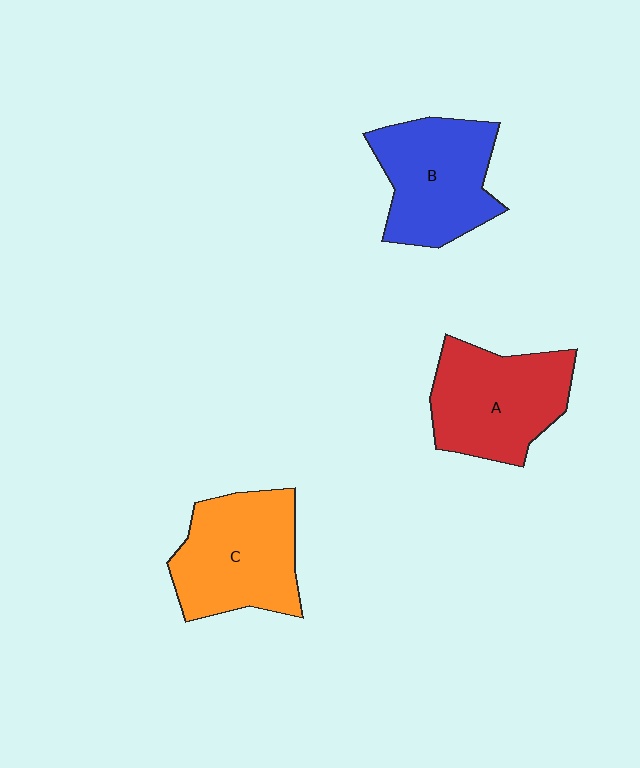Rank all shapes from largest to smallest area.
From largest to smallest: C (orange), A (red), B (blue).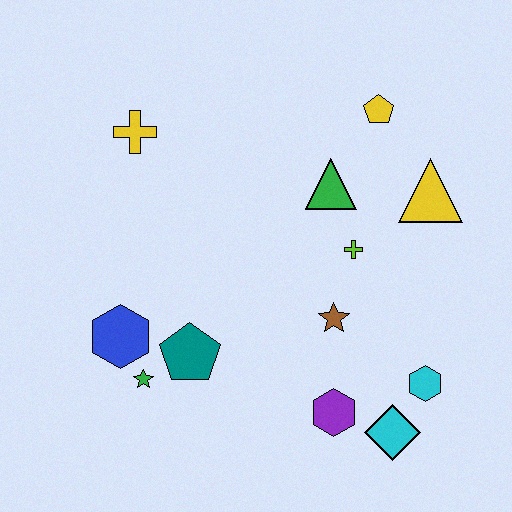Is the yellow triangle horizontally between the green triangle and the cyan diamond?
No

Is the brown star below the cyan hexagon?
No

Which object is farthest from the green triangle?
The green star is farthest from the green triangle.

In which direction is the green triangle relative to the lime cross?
The green triangle is above the lime cross.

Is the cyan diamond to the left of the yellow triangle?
Yes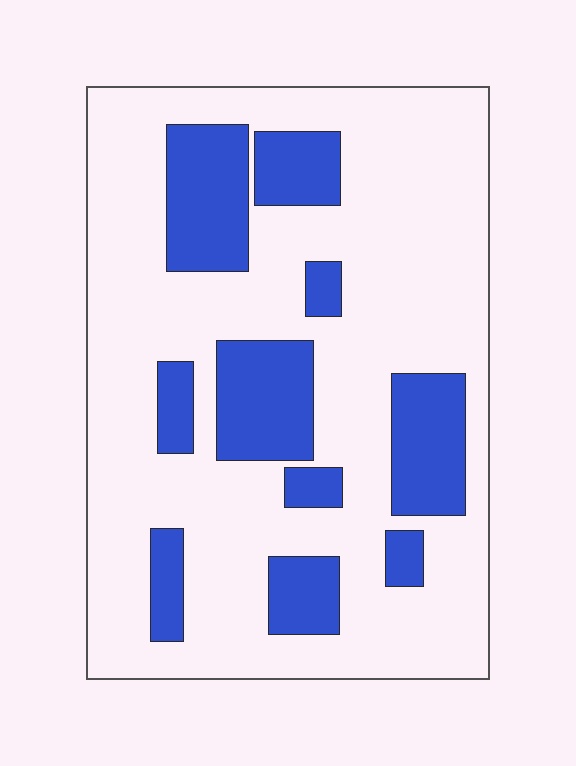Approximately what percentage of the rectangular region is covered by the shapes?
Approximately 25%.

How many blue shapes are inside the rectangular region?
10.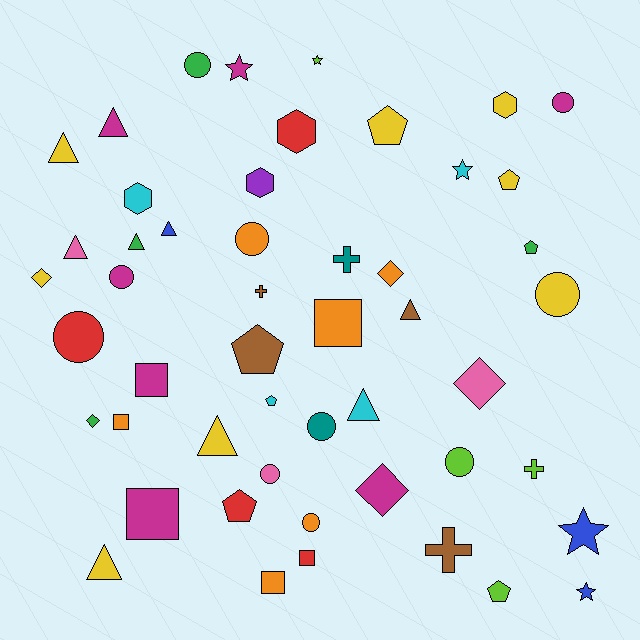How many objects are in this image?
There are 50 objects.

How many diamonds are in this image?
There are 5 diamonds.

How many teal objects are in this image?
There are 2 teal objects.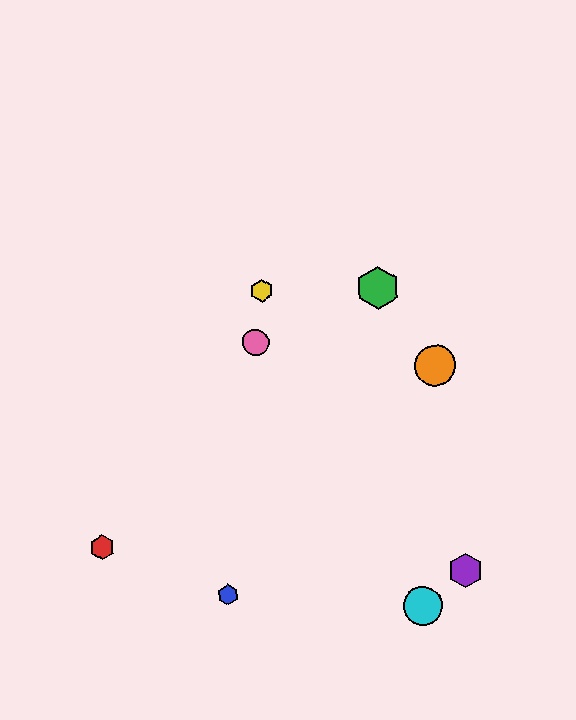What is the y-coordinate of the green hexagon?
The green hexagon is at y≈288.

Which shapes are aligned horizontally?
The green hexagon, the yellow hexagon are aligned horizontally.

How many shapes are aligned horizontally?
2 shapes (the green hexagon, the yellow hexagon) are aligned horizontally.